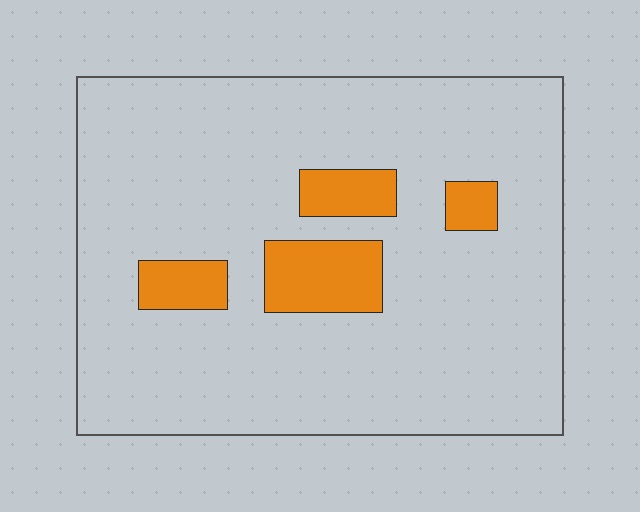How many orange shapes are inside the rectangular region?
4.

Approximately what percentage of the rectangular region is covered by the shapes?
Approximately 10%.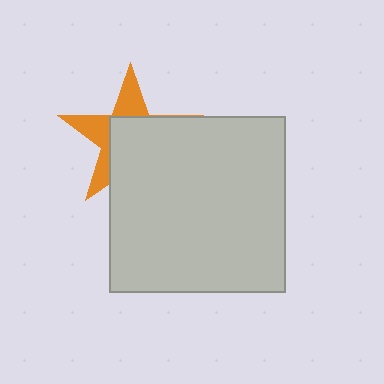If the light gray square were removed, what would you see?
You would see the complete orange star.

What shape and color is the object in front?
The object in front is a light gray square.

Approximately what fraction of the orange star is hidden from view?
Roughly 61% of the orange star is hidden behind the light gray square.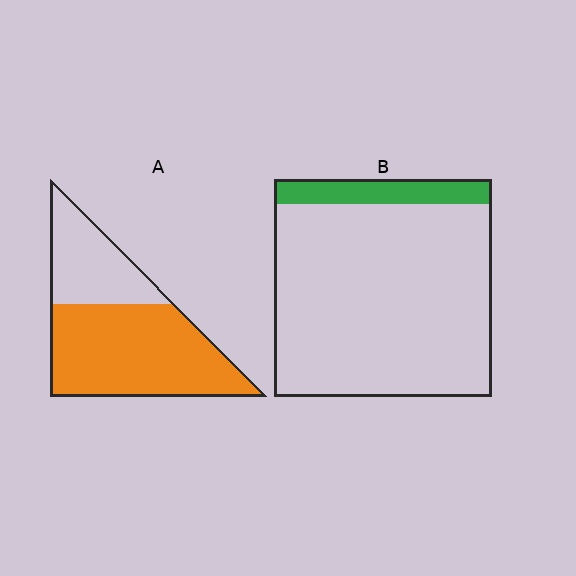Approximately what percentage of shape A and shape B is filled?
A is approximately 65% and B is approximately 10%.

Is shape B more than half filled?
No.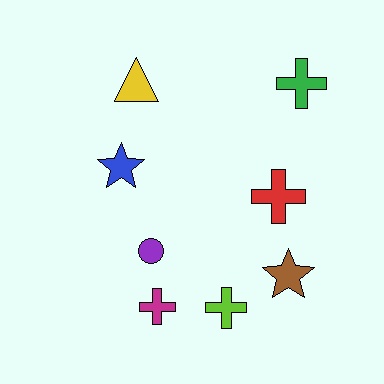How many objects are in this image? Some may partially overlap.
There are 8 objects.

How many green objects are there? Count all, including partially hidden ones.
There is 1 green object.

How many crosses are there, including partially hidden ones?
There are 4 crosses.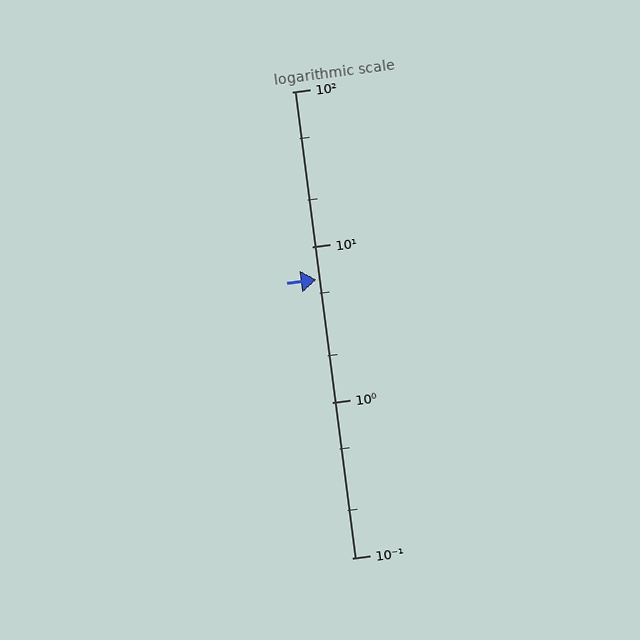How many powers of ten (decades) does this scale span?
The scale spans 3 decades, from 0.1 to 100.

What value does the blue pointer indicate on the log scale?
The pointer indicates approximately 6.2.